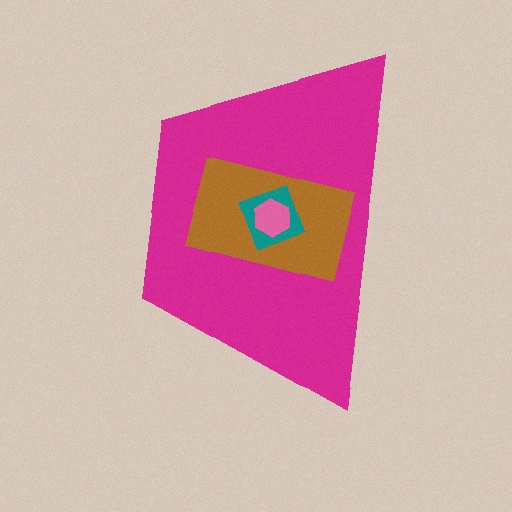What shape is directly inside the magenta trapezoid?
The brown rectangle.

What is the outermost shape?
The magenta trapezoid.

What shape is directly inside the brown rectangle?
The teal diamond.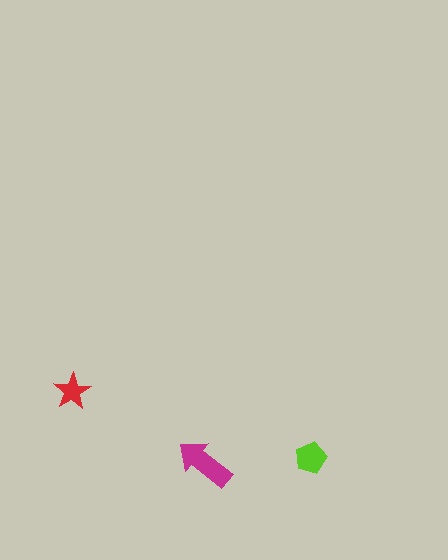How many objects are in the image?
There are 3 objects in the image.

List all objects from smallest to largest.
The red star, the lime pentagon, the magenta arrow.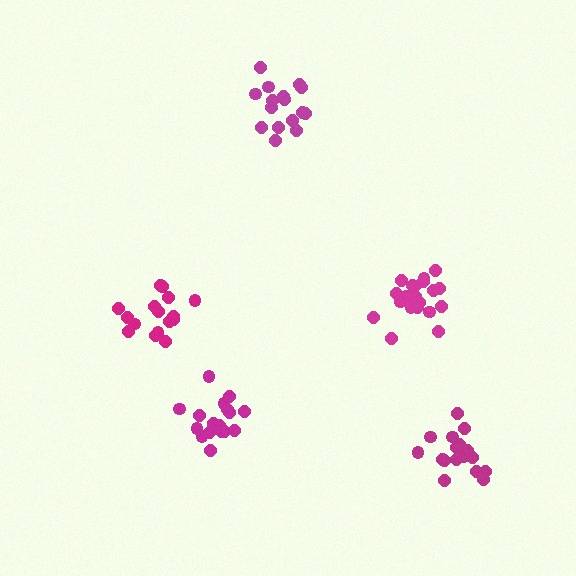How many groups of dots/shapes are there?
There are 5 groups.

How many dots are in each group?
Group 1: 16 dots, Group 2: 17 dots, Group 3: 17 dots, Group 4: 18 dots, Group 5: 20 dots (88 total).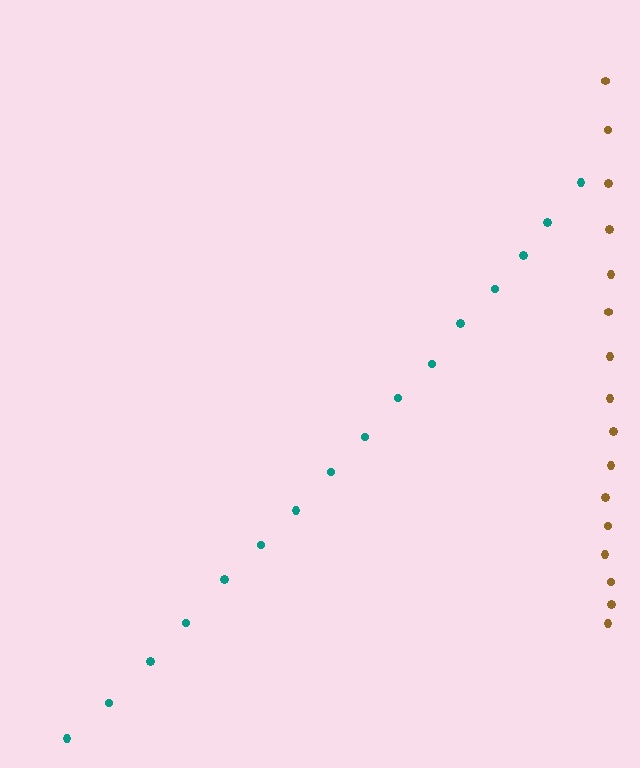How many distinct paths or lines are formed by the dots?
There are 2 distinct paths.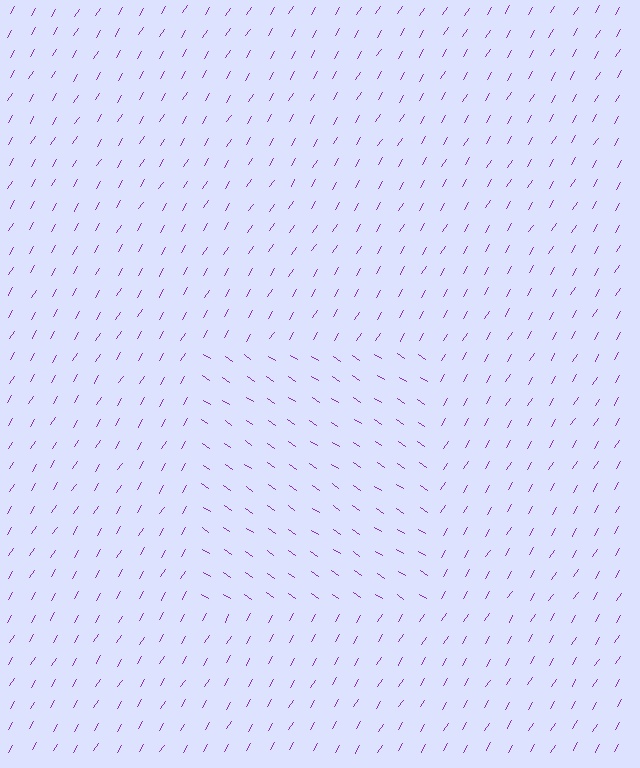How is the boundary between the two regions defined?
The boundary is defined purely by a change in line orientation (approximately 88 degrees difference). All lines are the same color and thickness.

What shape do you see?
I see a rectangle.